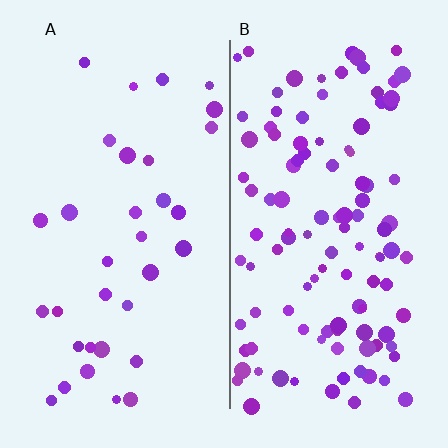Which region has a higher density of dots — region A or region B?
B (the right).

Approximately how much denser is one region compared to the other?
Approximately 3.4× — region B over region A.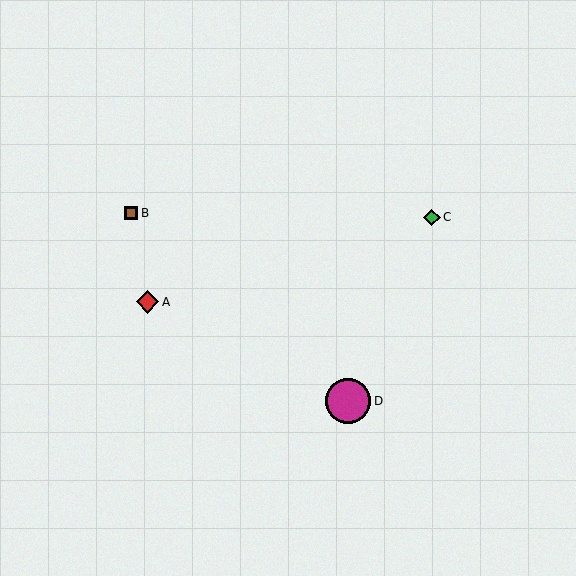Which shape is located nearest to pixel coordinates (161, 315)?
The red diamond (labeled A) at (147, 302) is nearest to that location.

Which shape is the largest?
The magenta circle (labeled D) is the largest.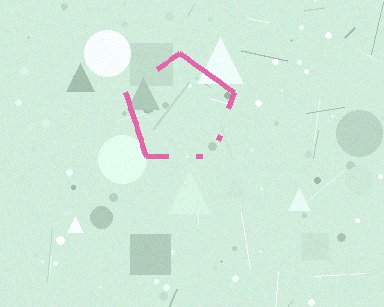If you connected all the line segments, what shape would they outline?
They would outline a pentagon.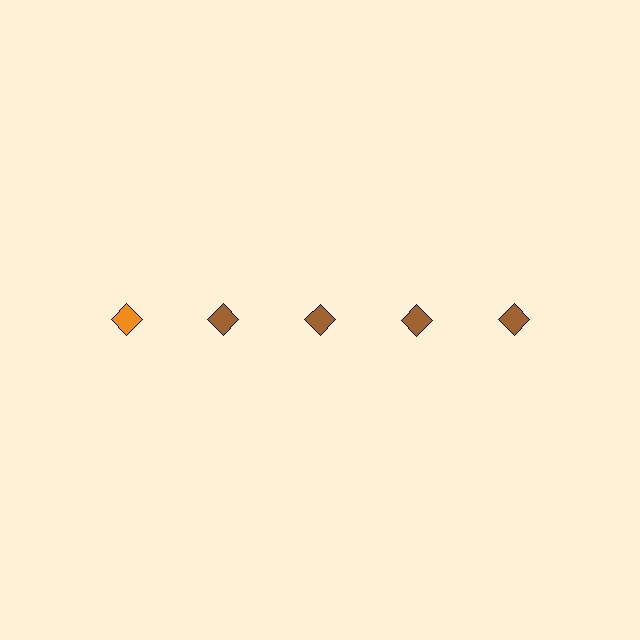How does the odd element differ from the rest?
It has a different color: orange instead of brown.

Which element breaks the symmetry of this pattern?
The orange diamond in the top row, leftmost column breaks the symmetry. All other shapes are brown diamonds.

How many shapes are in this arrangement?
There are 5 shapes arranged in a grid pattern.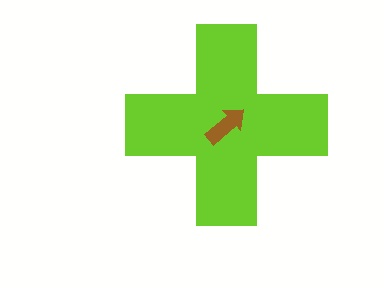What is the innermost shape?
The brown arrow.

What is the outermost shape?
The lime cross.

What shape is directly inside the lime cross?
The brown arrow.